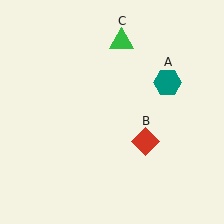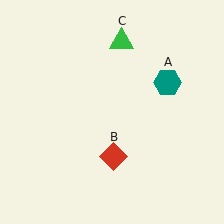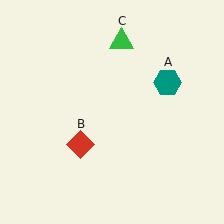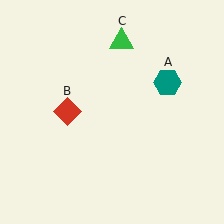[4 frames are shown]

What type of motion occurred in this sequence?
The red diamond (object B) rotated clockwise around the center of the scene.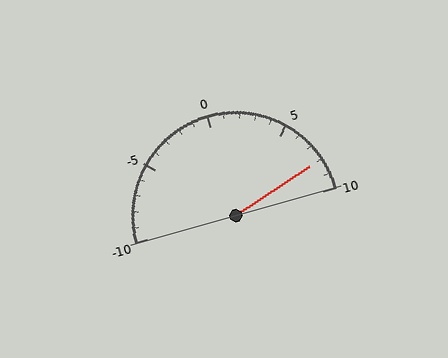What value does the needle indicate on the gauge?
The needle indicates approximately 8.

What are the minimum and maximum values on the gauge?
The gauge ranges from -10 to 10.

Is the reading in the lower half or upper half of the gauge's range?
The reading is in the upper half of the range (-10 to 10).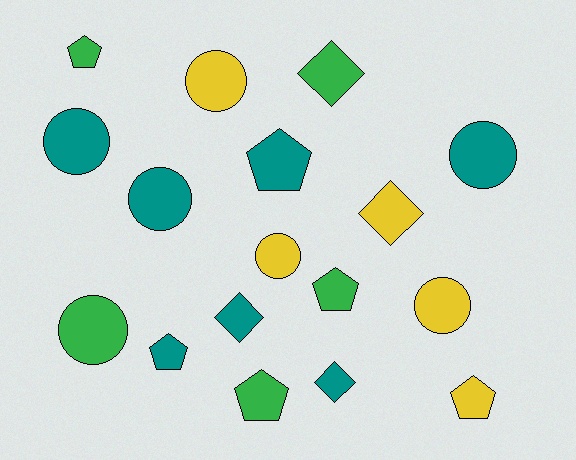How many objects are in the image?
There are 17 objects.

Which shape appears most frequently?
Circle, with 7 objects.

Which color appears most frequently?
Teal, with 7 objects.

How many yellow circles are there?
There are 3 yellow circles.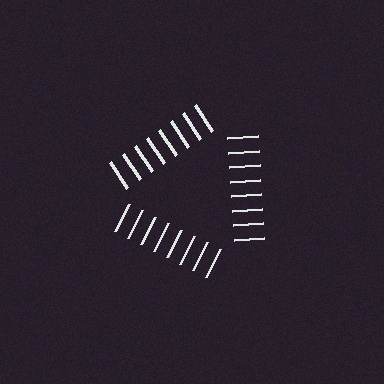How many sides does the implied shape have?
3 sides — the line-ends trace a triangle.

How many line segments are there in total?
24 — 8 along each of the 3 edges.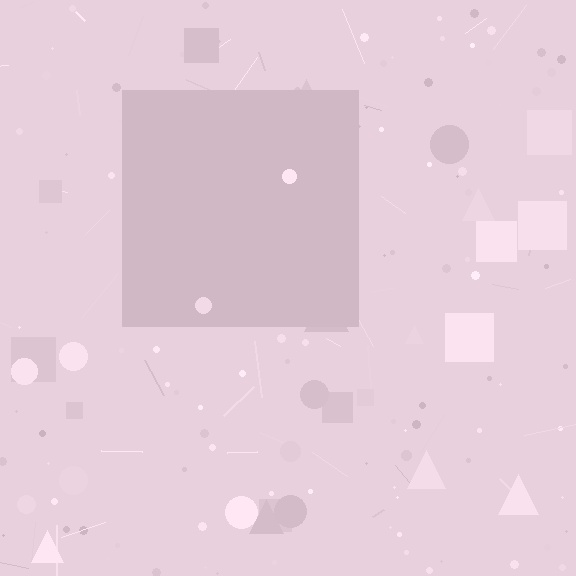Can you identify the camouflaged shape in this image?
The camouflaged shape is a square.